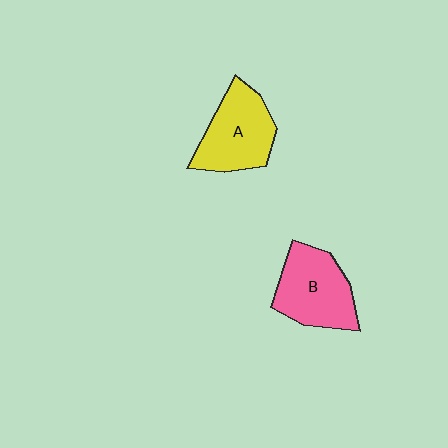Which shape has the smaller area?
Shape A (yellow).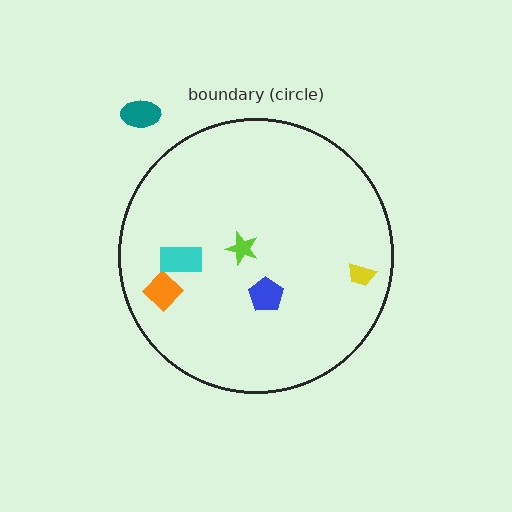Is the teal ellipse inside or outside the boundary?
Outside.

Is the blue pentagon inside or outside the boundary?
Inside.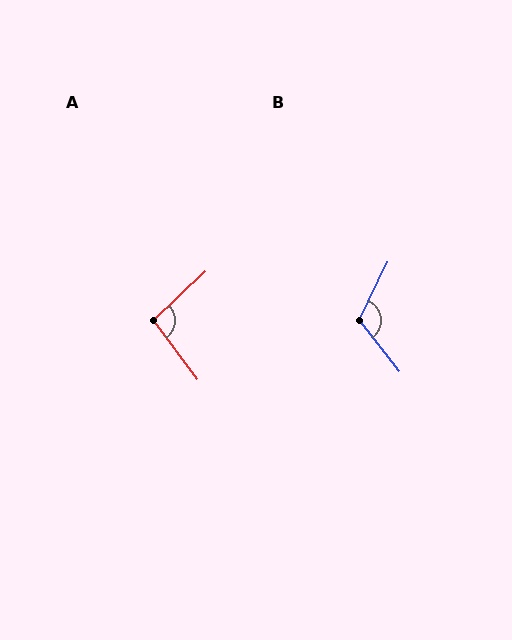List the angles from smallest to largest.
A (97°), B (116°).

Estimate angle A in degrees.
Approximately 97 degrees.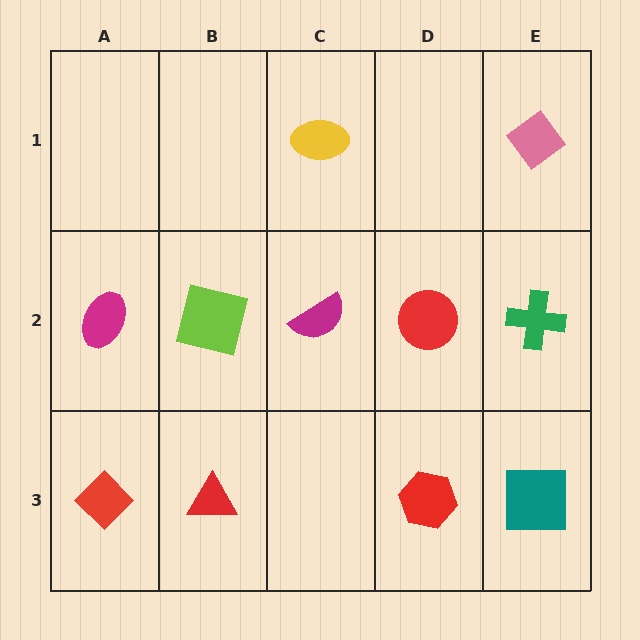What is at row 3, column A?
A red diamond.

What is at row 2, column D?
A red circle.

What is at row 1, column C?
A yellow ellipse.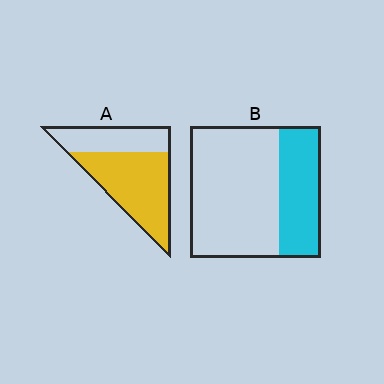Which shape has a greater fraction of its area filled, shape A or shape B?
Shape A.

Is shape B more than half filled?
No.